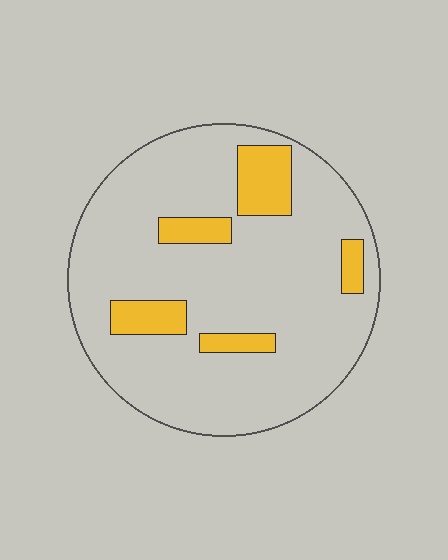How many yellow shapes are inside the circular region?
5.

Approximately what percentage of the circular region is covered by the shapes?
Approximately 15%.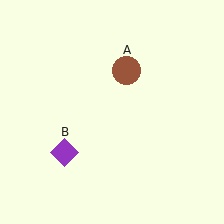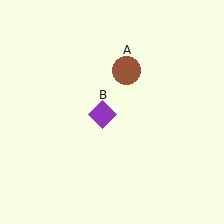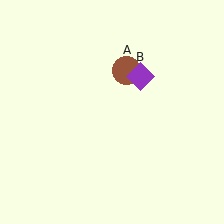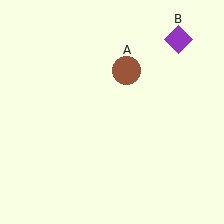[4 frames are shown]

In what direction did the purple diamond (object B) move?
The purple diamond (object B) moved up and to the right.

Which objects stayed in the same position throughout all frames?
Brown circle (object A) remained stationary.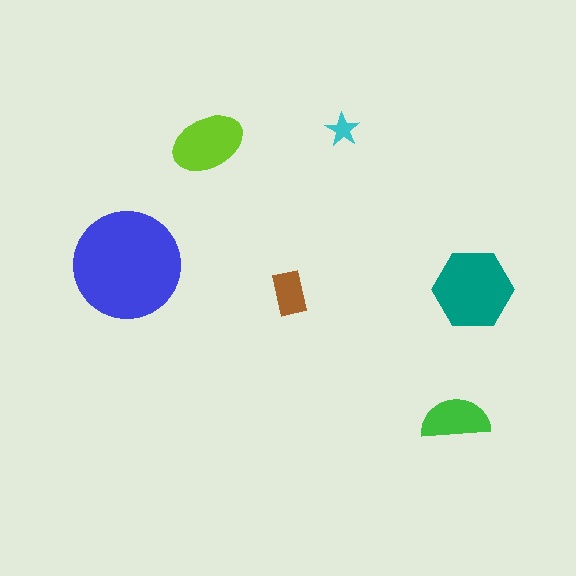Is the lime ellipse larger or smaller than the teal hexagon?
Smaller.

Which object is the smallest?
The cyan star.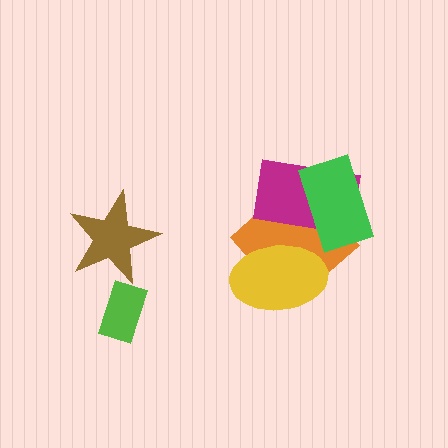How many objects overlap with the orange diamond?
3 objects overlap with the orange diamond.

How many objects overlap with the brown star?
0 objects overlap with the brown star.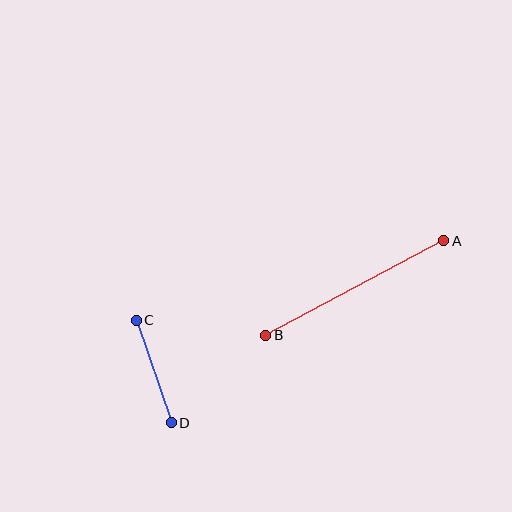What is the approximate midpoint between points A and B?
The midpoint is at approximately (355, 288) pixels.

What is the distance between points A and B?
The distance is approximately 201 pixels.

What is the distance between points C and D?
The distance is approximately 108 pixels.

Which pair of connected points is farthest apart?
Points A and B are farthest apart.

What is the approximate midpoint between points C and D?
The midpoint is at approximately (154, 372) pixels.